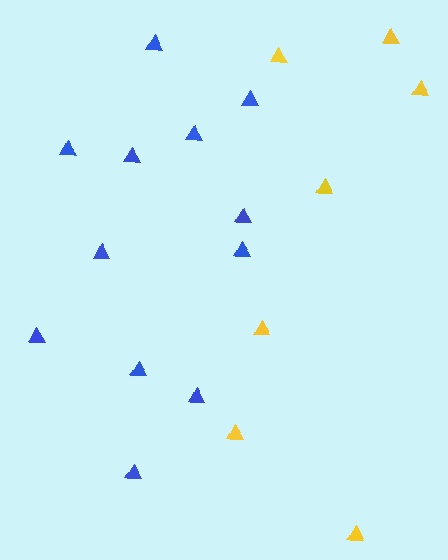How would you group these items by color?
There are 2 groups: one group of blue triangles (12) and one group of yellow triangles (7).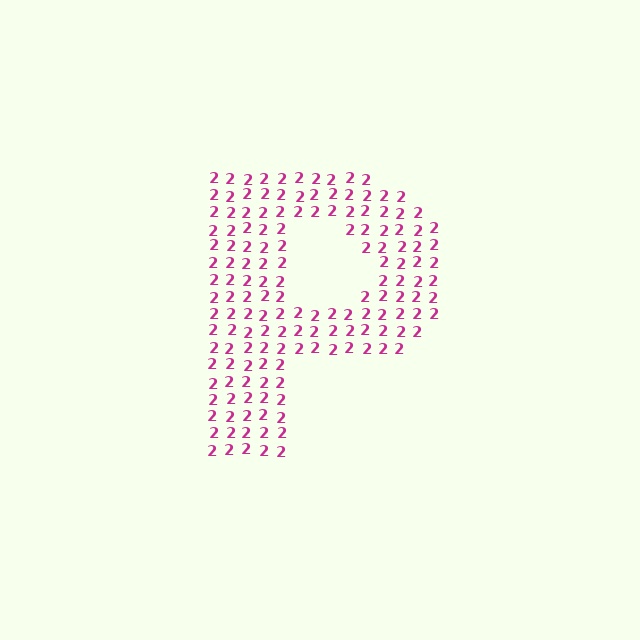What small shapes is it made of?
It is made of small digit 2's.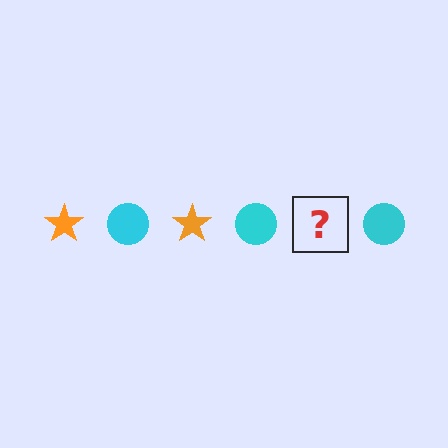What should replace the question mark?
The question mark should be replaced with an orange star.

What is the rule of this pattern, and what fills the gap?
The rule is that the pattern alternates between orange star and cyan circle. The gap should be filled with an orange star.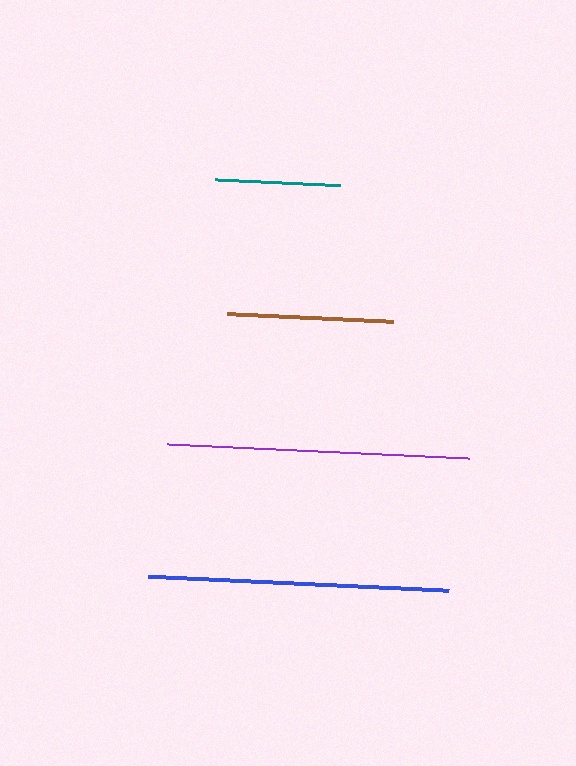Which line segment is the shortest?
The teal line is the shortest at approximately 124 pixels.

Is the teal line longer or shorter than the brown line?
The brown line is longer than the teal line.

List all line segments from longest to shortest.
From longest to shortest: purple, blue, brown, teal.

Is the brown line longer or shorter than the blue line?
The blue line is longer than the brown line.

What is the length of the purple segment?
The purple segment is approximately 302 pixels long.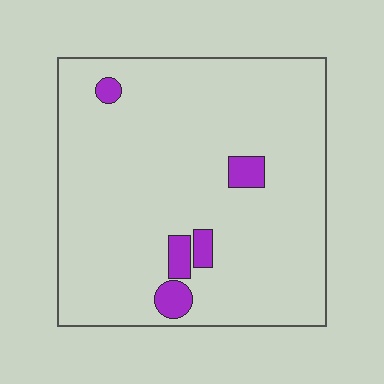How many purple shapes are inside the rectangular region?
5.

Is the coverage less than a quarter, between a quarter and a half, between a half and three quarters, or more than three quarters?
Less than a quarter.